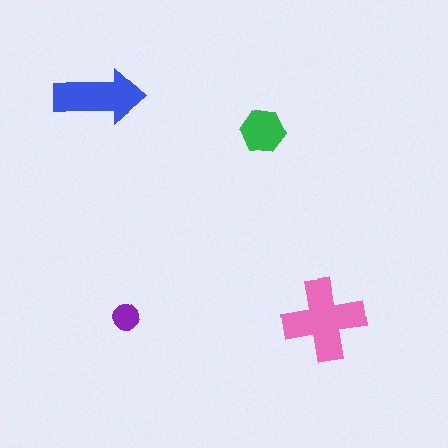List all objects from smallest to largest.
The purple circle, the green hexagon, the blue arrow, the pink cross.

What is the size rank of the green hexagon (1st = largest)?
3rd.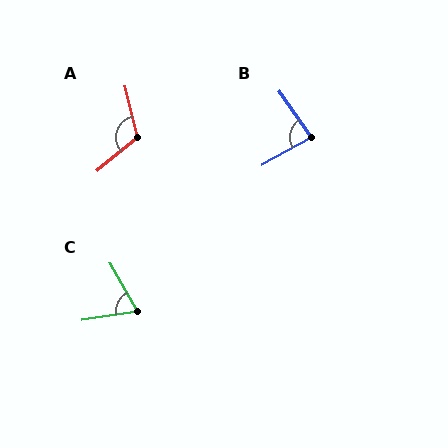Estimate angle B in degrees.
Approximately 85 degrees.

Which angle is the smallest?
C, at approximately 70 degrees.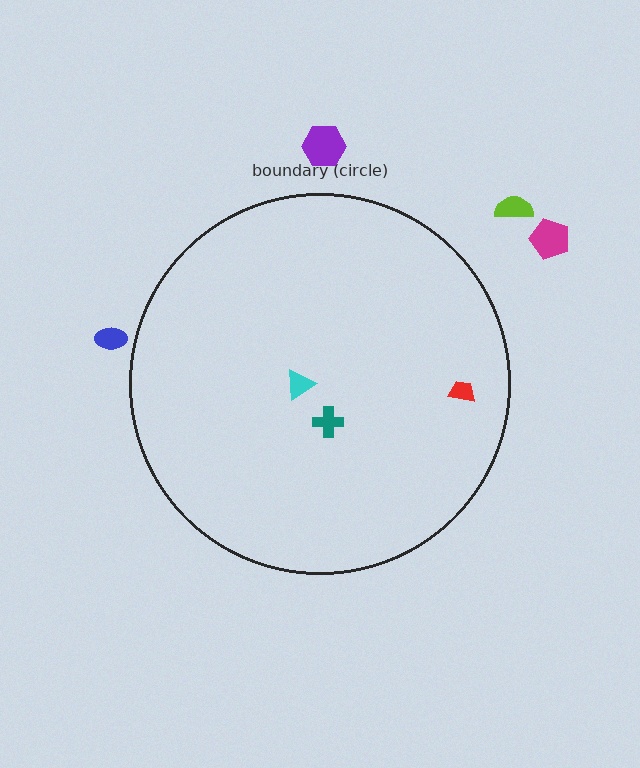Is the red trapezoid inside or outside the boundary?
Inside.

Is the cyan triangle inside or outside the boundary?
Inside.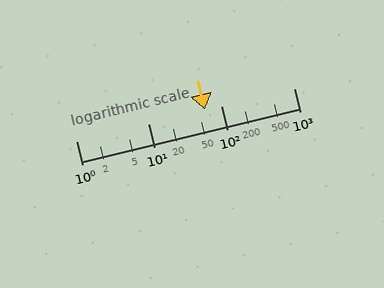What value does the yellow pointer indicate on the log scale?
The pointer indicates approximately 59.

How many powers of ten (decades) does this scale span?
The scale spans 3 decades, from 1 to 1000.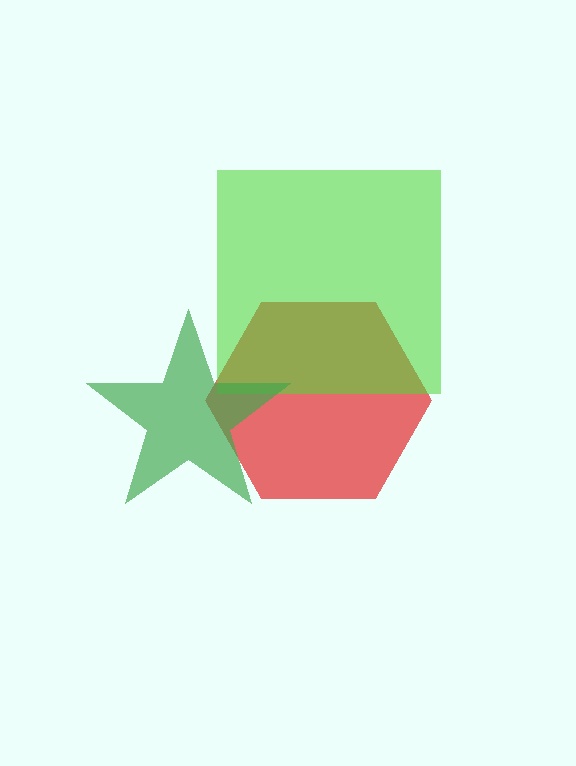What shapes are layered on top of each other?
The layered shapes are: a red hexagon, a lime square, a green star.